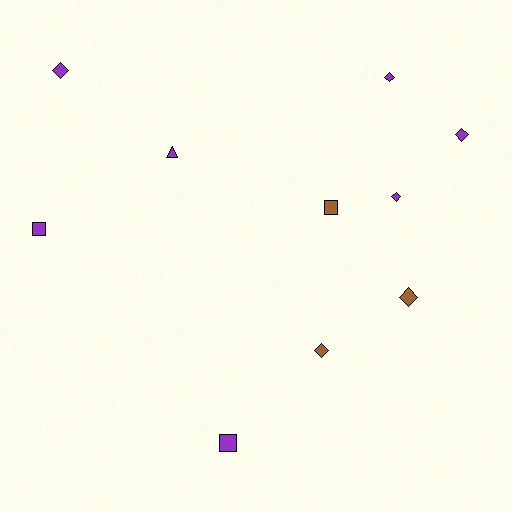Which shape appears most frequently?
Diamond, with 6 objects.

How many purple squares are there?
There are 2 purple squares.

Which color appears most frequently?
Purple, with 7 objects.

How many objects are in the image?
There are 10 objects.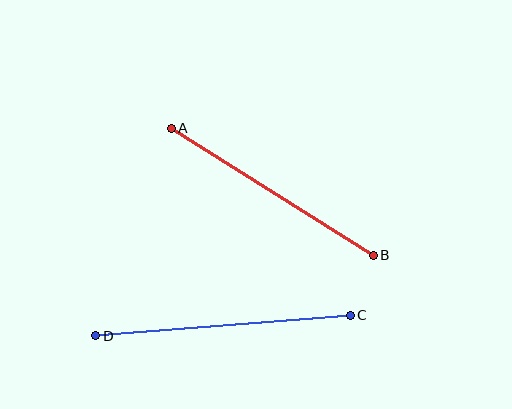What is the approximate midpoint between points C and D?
The midpoint is at approximately (223, 325) pixels.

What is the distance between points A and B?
The distance is approximately 239 pixels.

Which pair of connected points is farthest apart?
Points C and D are farthest apart.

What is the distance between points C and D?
The distance is approximately 255 pixels.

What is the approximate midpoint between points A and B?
The midpoint is at approximately (272, 192) pixels.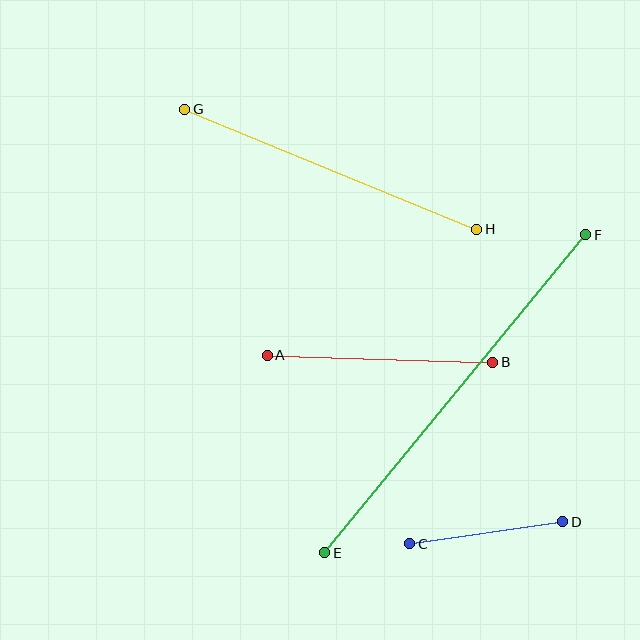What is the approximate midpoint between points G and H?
The midpoint is at approximately (331, 169) pixels.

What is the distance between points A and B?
The distance is approximately 226 pixels.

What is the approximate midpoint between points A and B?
The midpoint is at approximately (380, 359) pixels.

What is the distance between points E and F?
The distance is approximately 412 pixels.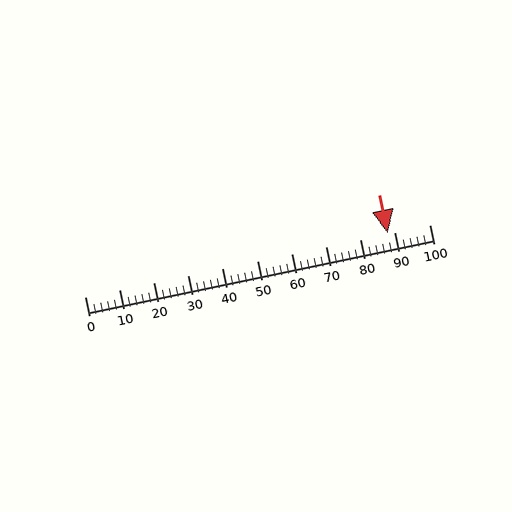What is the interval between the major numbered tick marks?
The major tick marks are spaced 10 units apart.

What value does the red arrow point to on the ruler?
The red arrow points to approximately 88.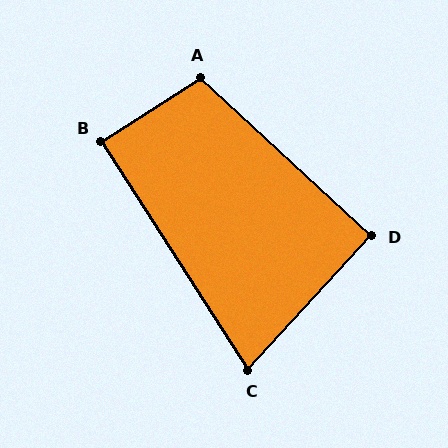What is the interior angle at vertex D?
Approximately 90 degrees (approximately right).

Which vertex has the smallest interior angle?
C, at approximately 75 degrees.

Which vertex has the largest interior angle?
A, at approximately 105 degrees.